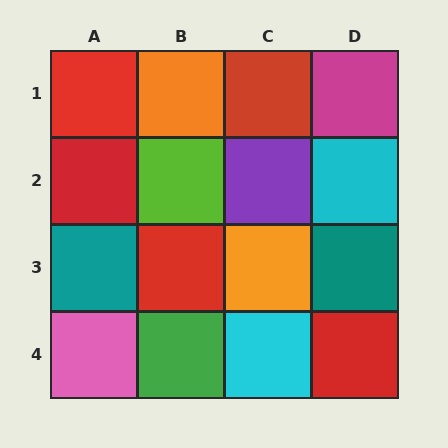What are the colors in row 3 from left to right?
Teal, red, orange, teal.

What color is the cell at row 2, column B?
Lime.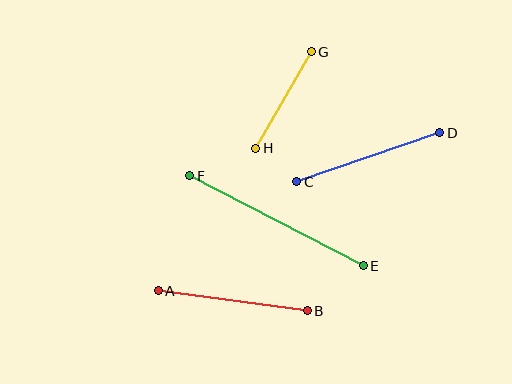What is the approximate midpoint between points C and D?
The midpoint is at approximately (368, 157) pixels.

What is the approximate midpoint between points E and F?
The midpoint is at approximately (276, 221) pixels.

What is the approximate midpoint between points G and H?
The midpoint is at approximately (284, 100) pixels.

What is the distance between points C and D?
The distance is approximately 151 pixels.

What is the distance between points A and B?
The distance is approximately 150 pixels.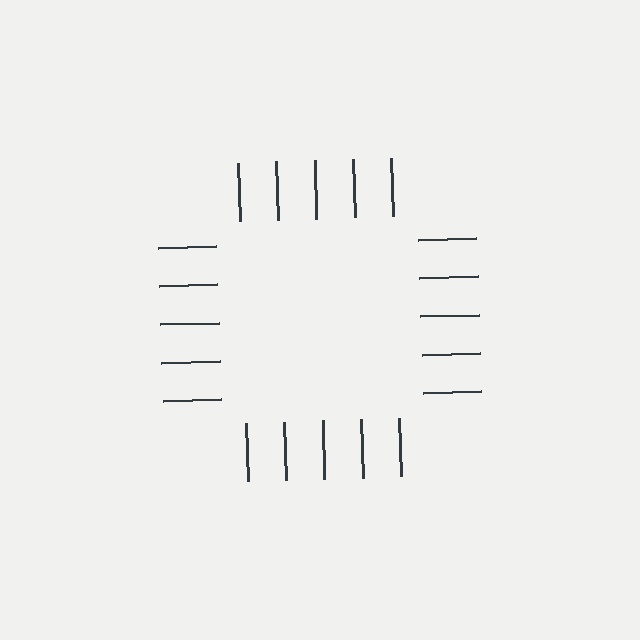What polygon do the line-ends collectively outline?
An illusory square — the line segments terminate on its edges but no continuous stroke is drawn.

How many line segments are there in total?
20 — 5 along each of the 4 edges.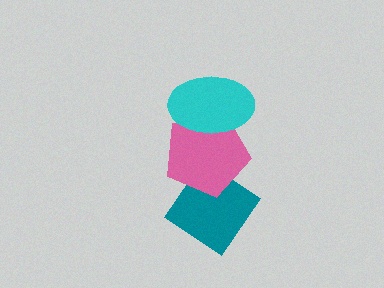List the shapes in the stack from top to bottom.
From top to bottom: the cyan ellipse, the pink pentagon, the teal diamond.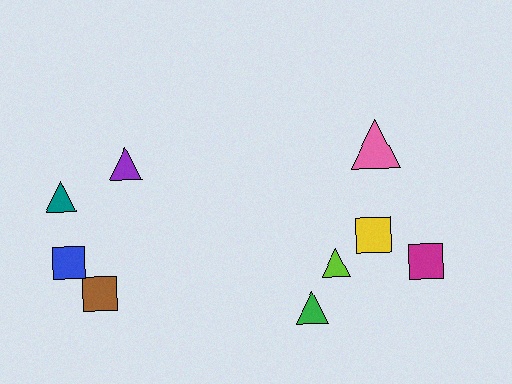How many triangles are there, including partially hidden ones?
There are 5 triangles.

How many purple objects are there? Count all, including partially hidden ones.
There is 1 purple object.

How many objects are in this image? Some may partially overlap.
There are 9 objects.